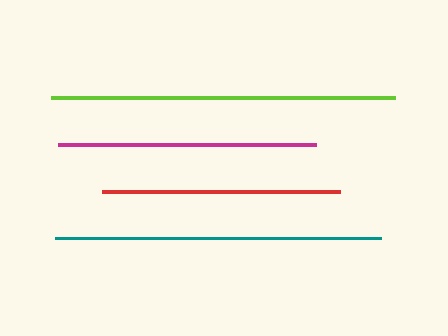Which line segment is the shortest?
The red line is the shortest at approximately 239 pixels.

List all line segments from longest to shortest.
From longest to shortest: lime, teal, magenta, red.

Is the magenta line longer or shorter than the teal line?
The teal line is longer than the magenta line.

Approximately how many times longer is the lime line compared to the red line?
The lime line is approximately 1.4 times the length of the red line.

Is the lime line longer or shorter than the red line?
The lime line is longer than the red line.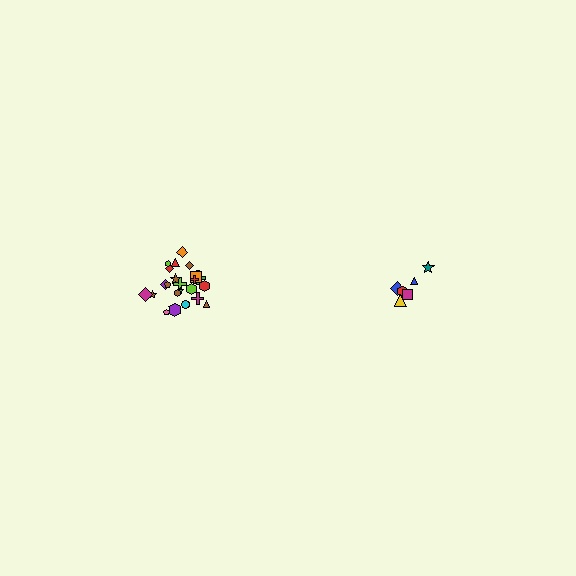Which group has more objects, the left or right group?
The left group.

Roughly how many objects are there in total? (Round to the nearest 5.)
Roughly 30 objects in total.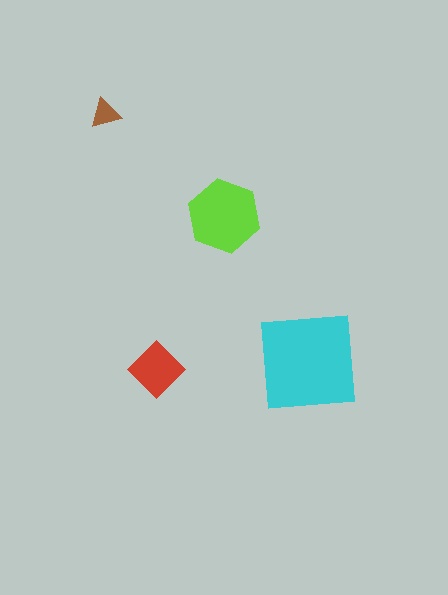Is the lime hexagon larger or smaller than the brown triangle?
Larger.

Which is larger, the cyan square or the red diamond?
The cyan square.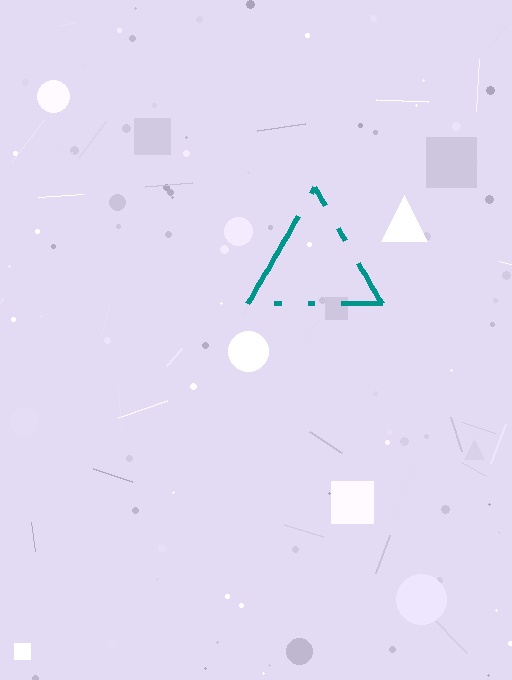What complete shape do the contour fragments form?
The contour fragments form a triangle.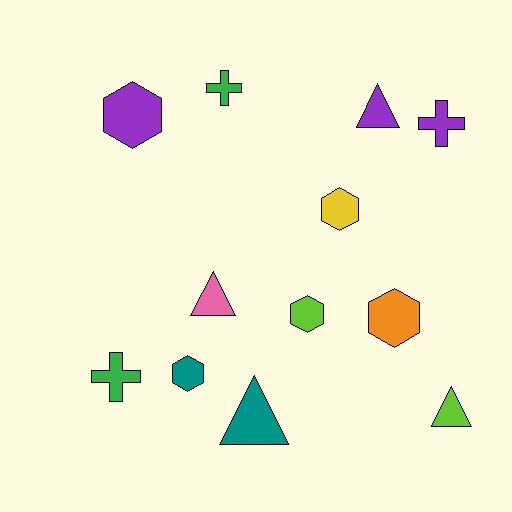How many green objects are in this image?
There are 2 green objects.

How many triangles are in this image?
There are 4 triangles.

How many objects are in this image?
There are 12 objects.